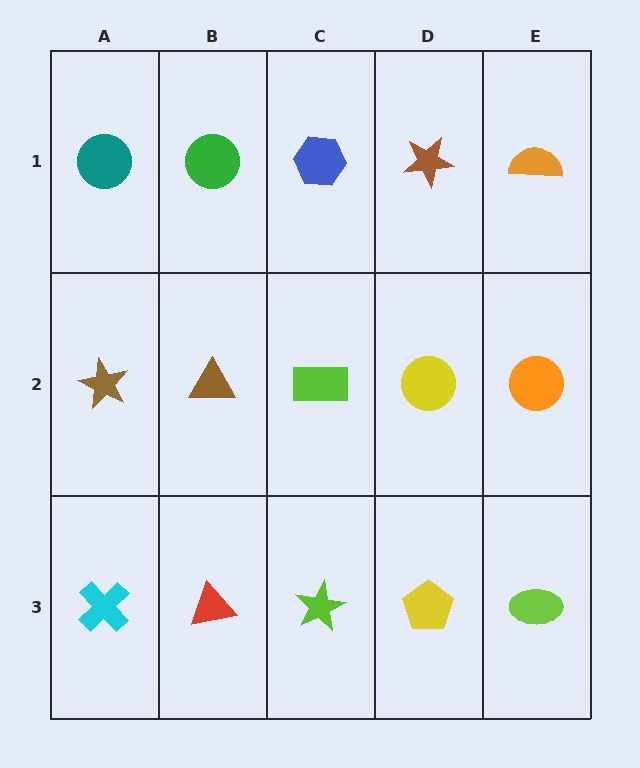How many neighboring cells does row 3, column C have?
3.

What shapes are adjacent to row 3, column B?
A brown triangle (row 2, column B), a cyan cross (row 3, column A), a lime star (row 3, column C).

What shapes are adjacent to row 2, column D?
A brown star (row 1, column D), a yellow pentagon (row 3, column D), a lime rectangle (row 2, column C), an orange circle (row 2, column E).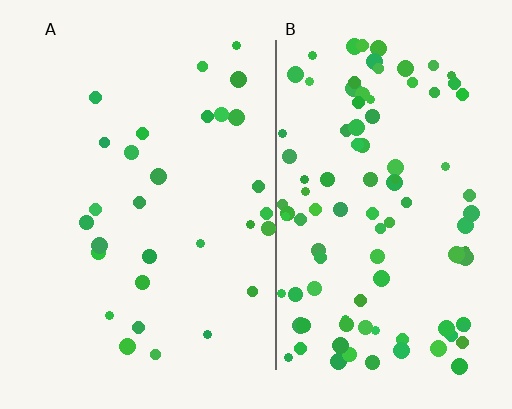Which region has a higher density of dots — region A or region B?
B (the right).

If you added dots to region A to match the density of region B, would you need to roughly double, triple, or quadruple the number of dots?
Approximately triple.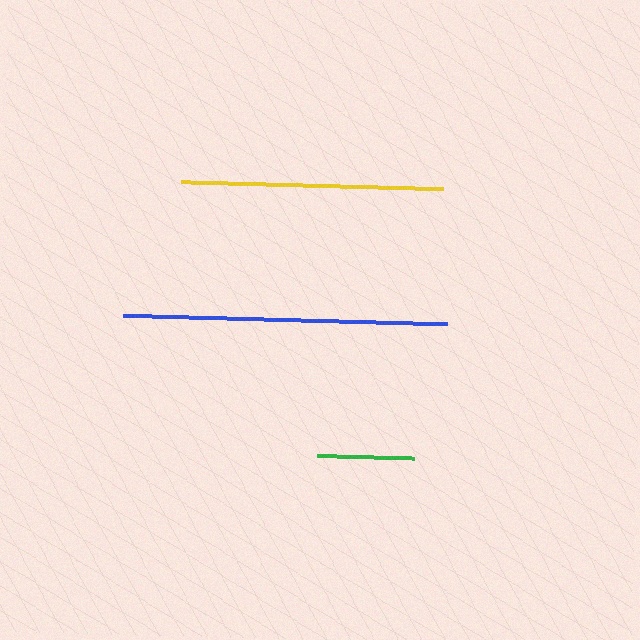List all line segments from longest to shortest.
From longest to shortest: blue, yellow, green.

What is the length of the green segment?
The green segment is approximately 97 pixels long.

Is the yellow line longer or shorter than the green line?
The yellow line is longer than the green line.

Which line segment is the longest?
The blue line is the longest at approximately 325 pixels.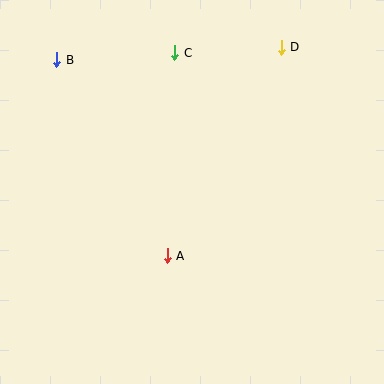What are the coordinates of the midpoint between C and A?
The midpoint between C and A is at (171, 154).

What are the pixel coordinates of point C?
Point C is at (174, 53).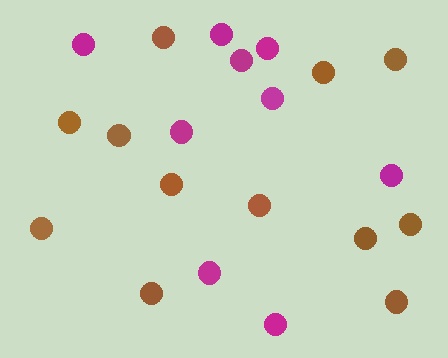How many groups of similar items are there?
There are 2 groups: one group of brown circles (12) and one group of magenta circles (9).